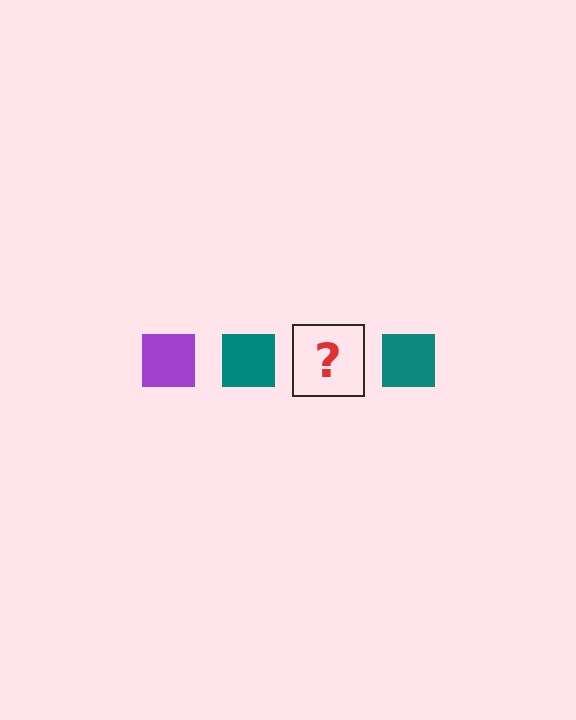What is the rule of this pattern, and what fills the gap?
The rule is that the pattern cycles through purple, teal squares. The gap should be filled with a purple square.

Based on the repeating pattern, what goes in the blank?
The blank should be a purple square.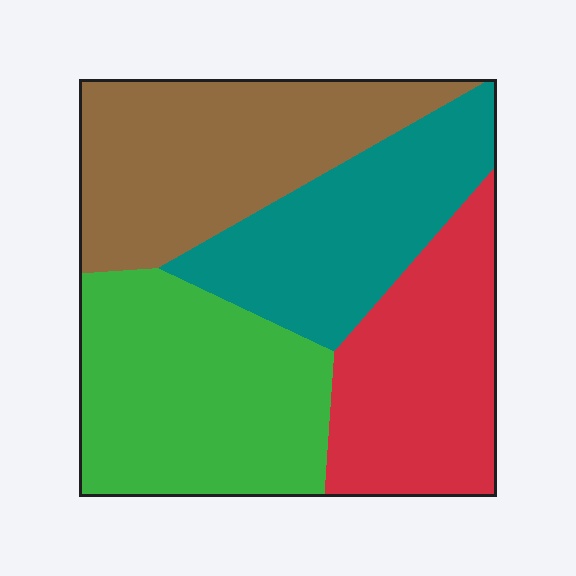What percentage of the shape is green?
Green covers around 30% of the shape.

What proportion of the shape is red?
Red covers 23% of the shape.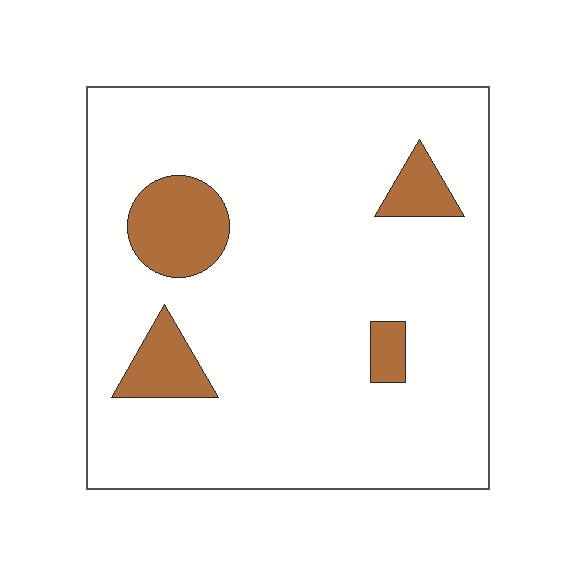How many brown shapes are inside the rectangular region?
4.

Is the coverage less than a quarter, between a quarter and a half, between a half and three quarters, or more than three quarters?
Less than a quarter.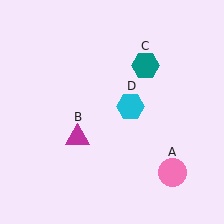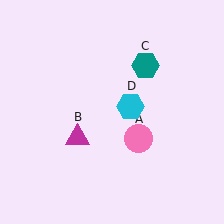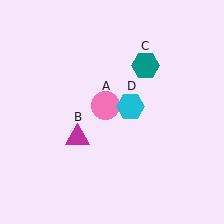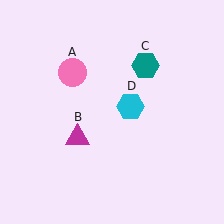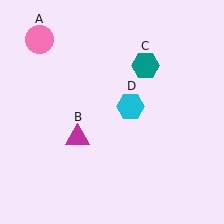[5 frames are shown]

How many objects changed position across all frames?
1 object changed position: pink circle (object A).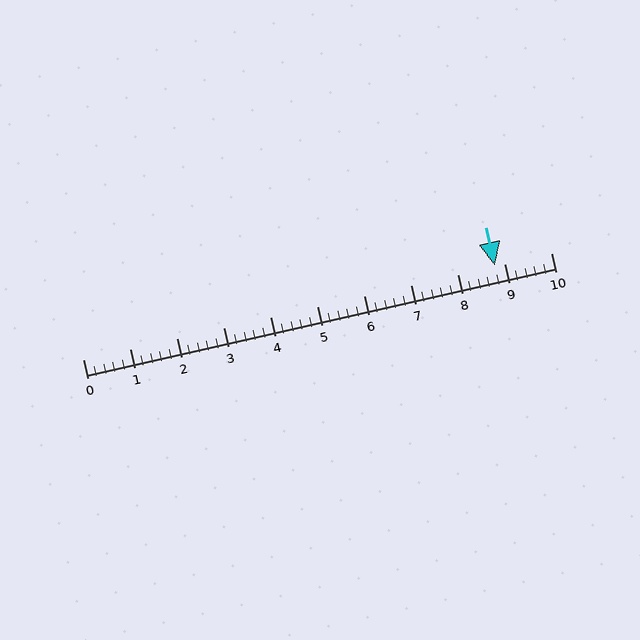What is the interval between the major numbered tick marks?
The major tick marks are spaced 1 units apart.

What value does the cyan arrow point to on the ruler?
The cyan arrow points to approximately 8.8.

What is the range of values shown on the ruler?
The ruler shows values from 0 to 10.